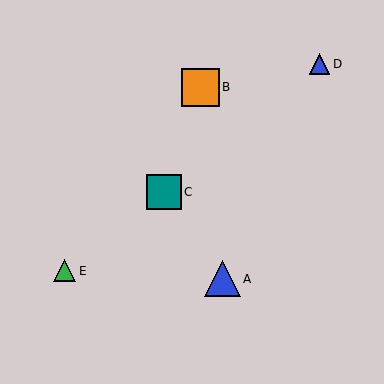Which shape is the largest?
The orange square (labeled B) is the largest.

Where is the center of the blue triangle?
The center of the blue triangle is at (222, 279).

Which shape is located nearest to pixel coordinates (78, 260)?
The green triangle (labeled E) at (65, 271) is nearest to that location.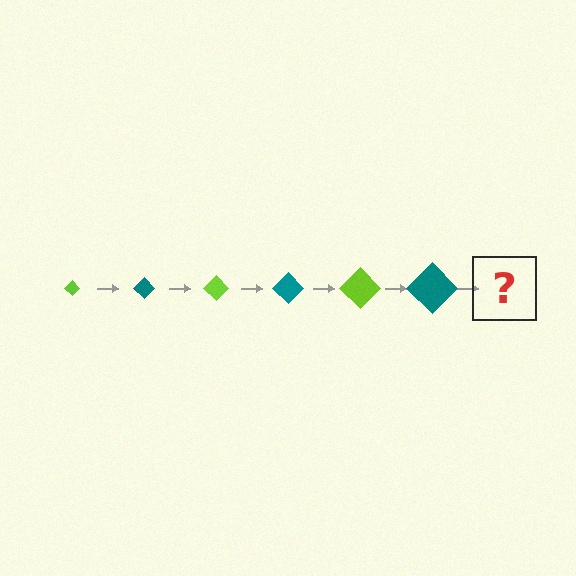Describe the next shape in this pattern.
It should be a lime diamond, larger than the previous one.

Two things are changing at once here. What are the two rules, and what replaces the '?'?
The two rules are that the diamond grows larger each step and the color cycles through lime and teal. The '?' should be a lime diamond, larger than the previous one.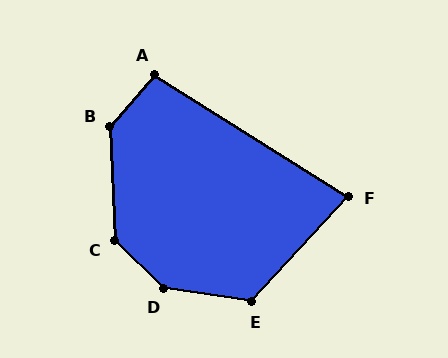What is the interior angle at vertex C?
Approximately 137 degrees (obtuse).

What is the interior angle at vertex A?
Approximately 98 degrees (obtuse).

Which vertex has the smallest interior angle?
F, at approximately 79 degrees.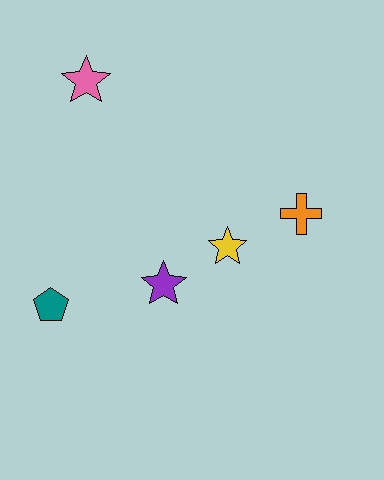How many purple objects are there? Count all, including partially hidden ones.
There is 1 purple object.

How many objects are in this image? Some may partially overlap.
There are 5 objects.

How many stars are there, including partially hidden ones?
There are 3 stars.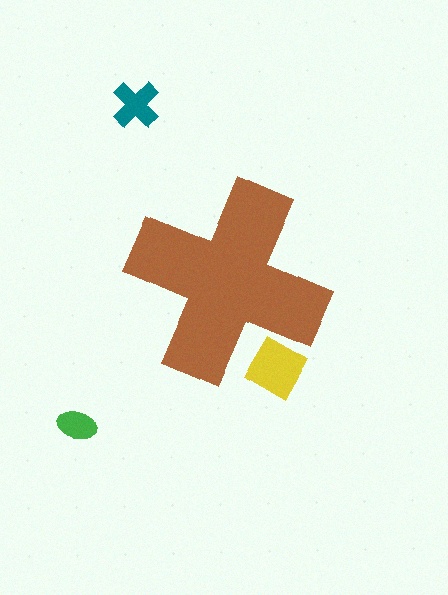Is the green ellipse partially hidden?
No, the green ellipse is fully visible.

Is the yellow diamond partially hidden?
Yes, the yellow diamond is partially hidden behind the brown cross.